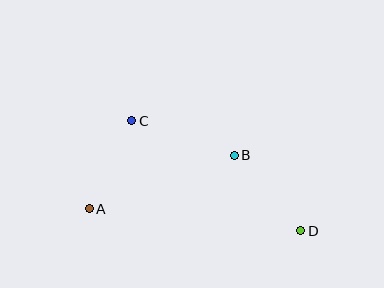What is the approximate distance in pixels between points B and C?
The distance between B and C is approximately 109 pixels.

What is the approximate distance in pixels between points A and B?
The distance between A and B is approximately 155 pixels.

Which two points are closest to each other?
Points A and C are closest to each other.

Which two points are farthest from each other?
Points A and D are farthest from each other.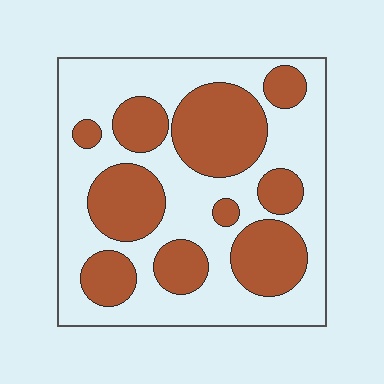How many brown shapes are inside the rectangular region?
10.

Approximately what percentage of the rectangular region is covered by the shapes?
Approximately 40%.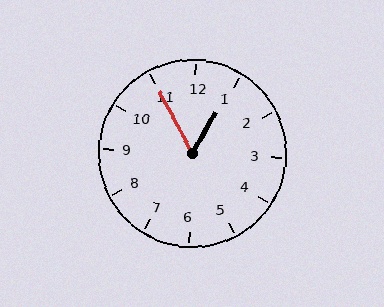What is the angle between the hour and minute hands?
Approximately 58 degrees.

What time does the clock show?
12:55.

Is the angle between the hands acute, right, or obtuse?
It is acute.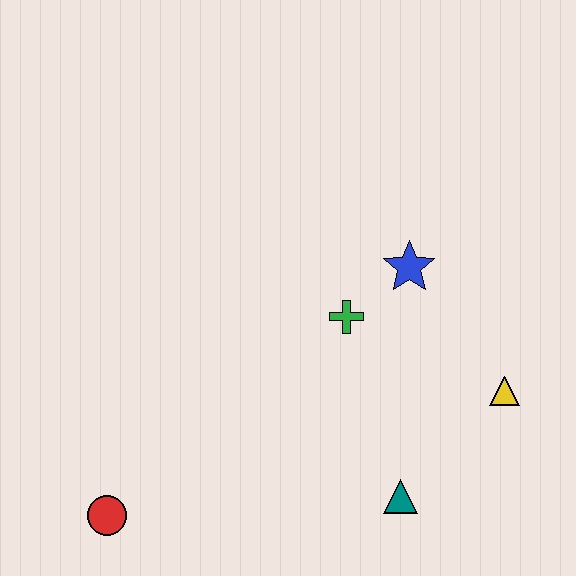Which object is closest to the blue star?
The green cross is closest to the blue star.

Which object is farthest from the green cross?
The red circle is farthest from the green cross.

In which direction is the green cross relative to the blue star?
The green cross is to the left of the blue star.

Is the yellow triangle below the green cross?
Yes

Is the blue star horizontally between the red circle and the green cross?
No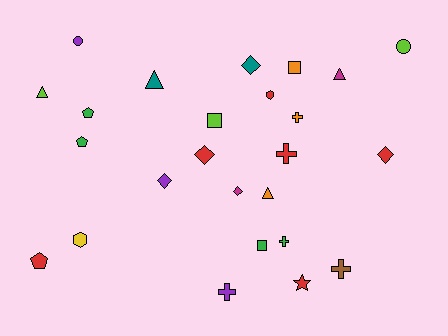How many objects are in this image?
There are 25 objects.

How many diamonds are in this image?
There are 5 diamonds.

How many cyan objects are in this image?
There are no cyan objects.